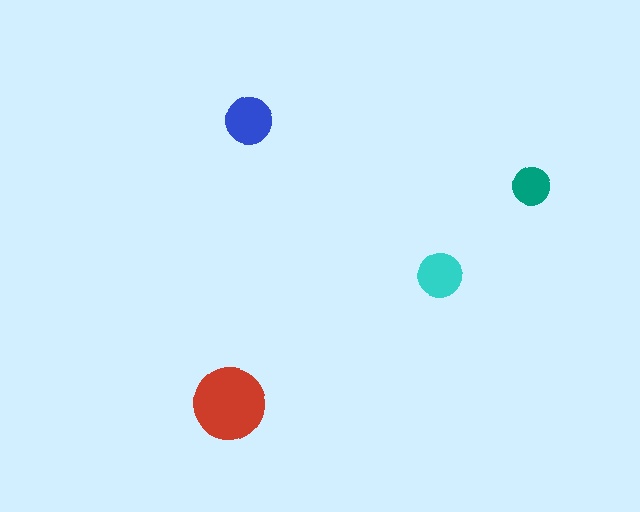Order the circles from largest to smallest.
the red one, the blue one, the cyan one, the teal one.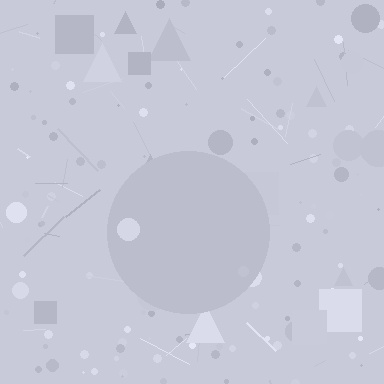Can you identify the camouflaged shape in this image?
The camouflaged shape is a circle.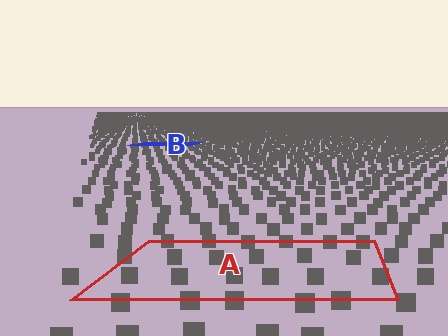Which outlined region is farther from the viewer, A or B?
Region B is farther from the viewer — the texture elements inside it appear smaller and more densely packed.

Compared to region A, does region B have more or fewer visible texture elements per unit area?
Region B has more texture elements per unit area — they are packed more densely because it is farther away.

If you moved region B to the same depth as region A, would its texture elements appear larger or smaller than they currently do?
They would appear larger. At a closer depth, the same texture elements are projected at a bigger on-screen size.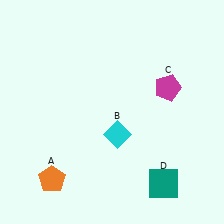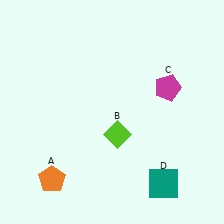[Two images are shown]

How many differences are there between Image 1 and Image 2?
There is 1 difference between the two images.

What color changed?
The diamond (B) changed from cyan in Image 1 to lime in Image 2.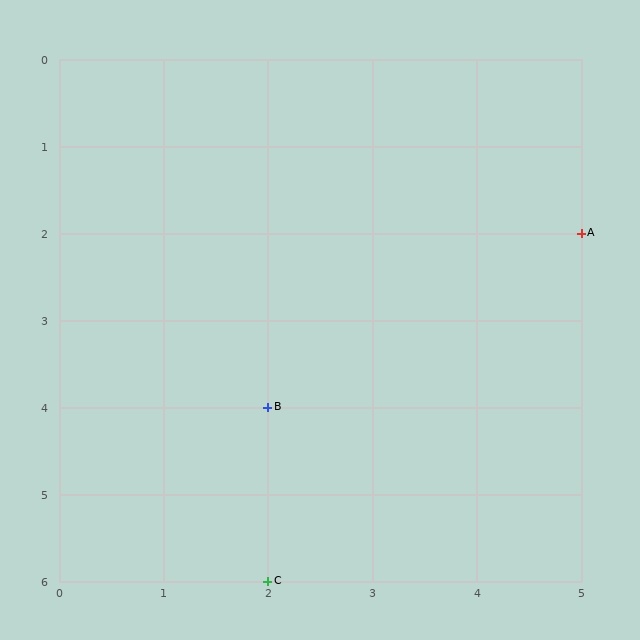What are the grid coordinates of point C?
Point C is at grid coordinates (2, 6).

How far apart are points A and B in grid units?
Points A and B are 3 columns and 2 rows apart (about 3.6 grid units diagonally).